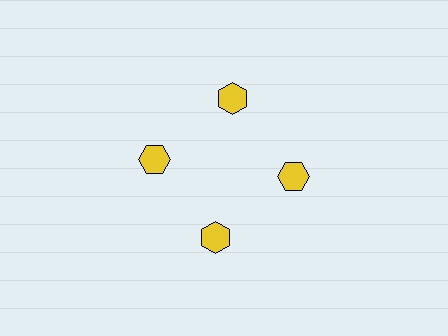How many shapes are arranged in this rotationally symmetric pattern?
There are 4 shapes, arranged in 4 groups of 1.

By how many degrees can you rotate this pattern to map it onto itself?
The pattern maps onto itself every 90 degrees of rotation.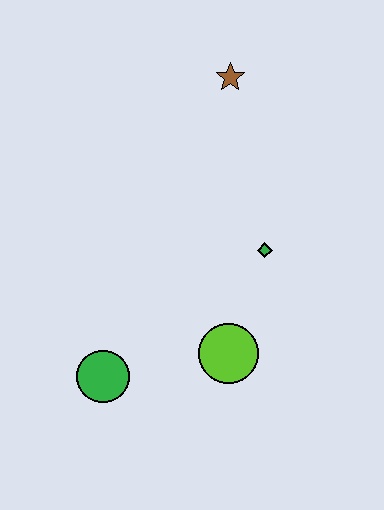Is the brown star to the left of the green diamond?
Yes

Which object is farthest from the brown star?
The green circle is farthest from the brown star.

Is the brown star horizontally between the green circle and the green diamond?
Yes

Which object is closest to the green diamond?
The lime circle is closest to the green diamond.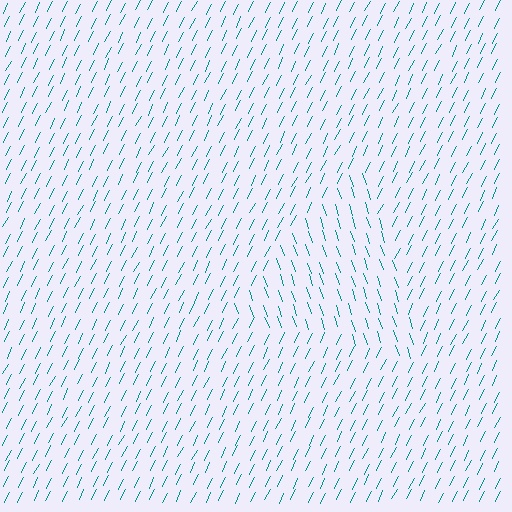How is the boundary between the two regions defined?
The boundary is defined purely by a change in line orientation (approximately 45 degrees difference). All lines are the same color and thickness.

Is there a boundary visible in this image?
Yes, there is a texture boundary formed by a change in line orientation.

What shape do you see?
I see a triangle.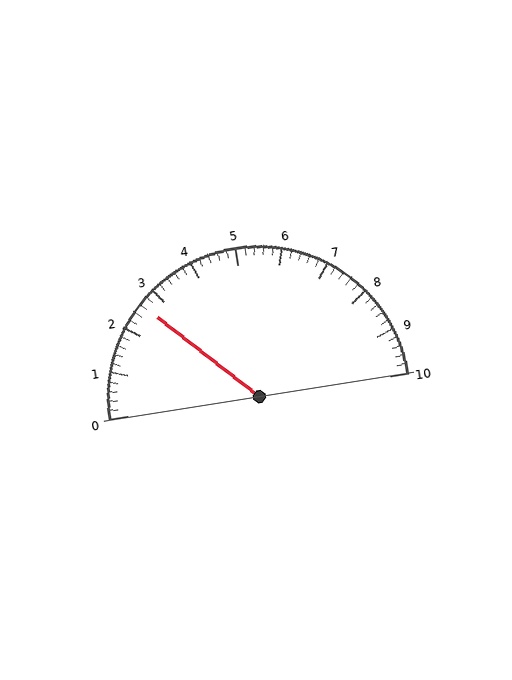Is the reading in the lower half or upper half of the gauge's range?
The reading is in the lower half of the range (0 to 10).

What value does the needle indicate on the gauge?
The needle indicates approximately 2.6.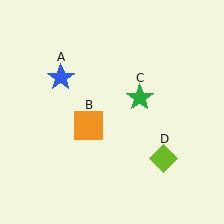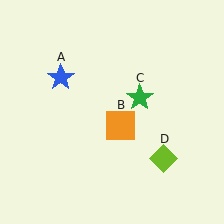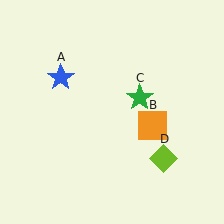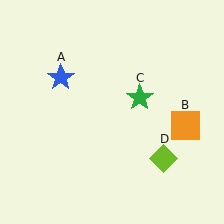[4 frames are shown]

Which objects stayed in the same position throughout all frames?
Blue star (object A) and green star (object C) and lime diamond (object D) remained stationary.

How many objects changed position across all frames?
1 object changed position: orange square (object B).